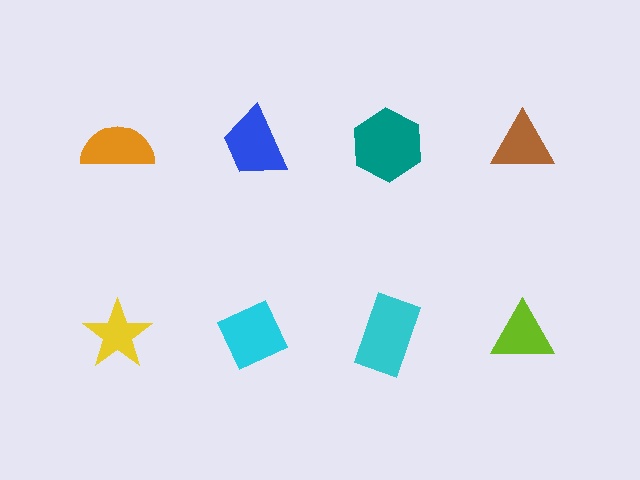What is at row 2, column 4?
A lime triangle.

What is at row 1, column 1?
An orange semicircle.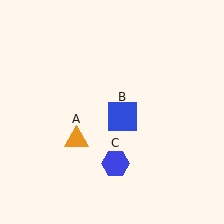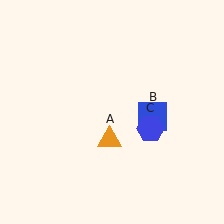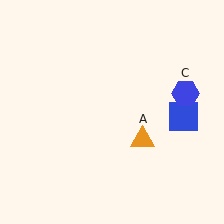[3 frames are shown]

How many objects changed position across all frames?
3 objects changed position: orange triangle (object A), blue square (object B), blue hexagon (object C).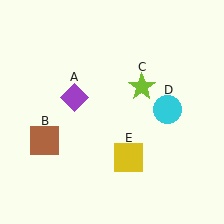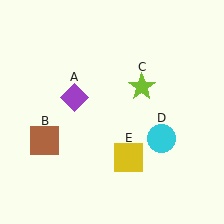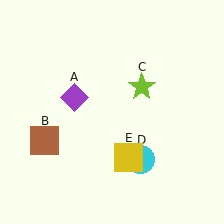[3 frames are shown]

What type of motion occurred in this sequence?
The cyan circle (object D) rotated clockwise around the center of the scene.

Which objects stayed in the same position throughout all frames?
Purple diamond (object A) and brown square (object B) and lime star (object C) and yellow square (object E) remained stationary.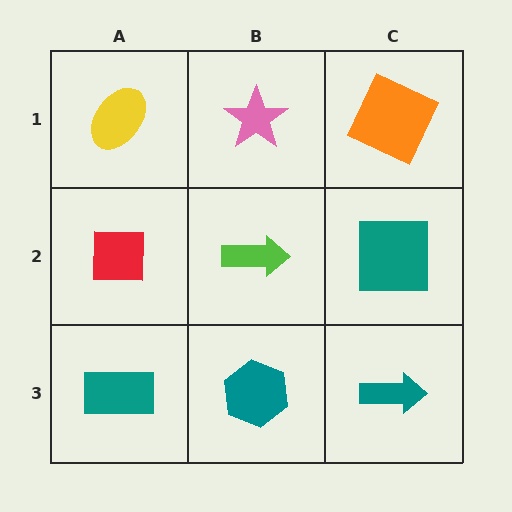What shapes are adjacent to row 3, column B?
A lime arrow (row 2, column B), a teal rectangle (row 3, column A), a teal arrow (row 3, column C).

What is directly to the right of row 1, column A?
A pink star.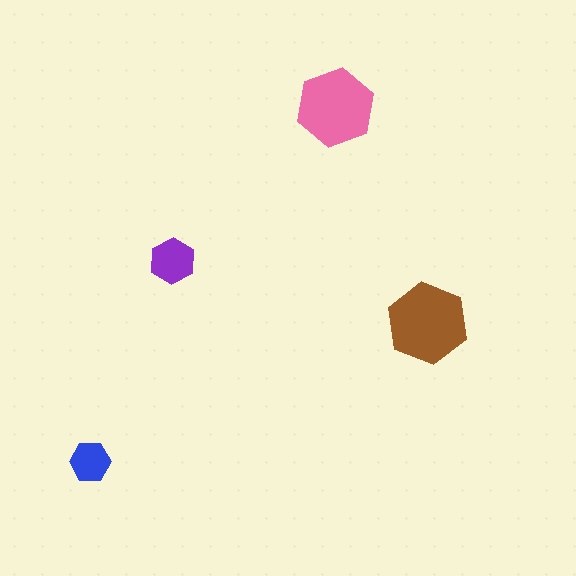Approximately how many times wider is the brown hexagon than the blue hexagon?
About 2 times wider.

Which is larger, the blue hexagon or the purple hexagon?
The purple one.